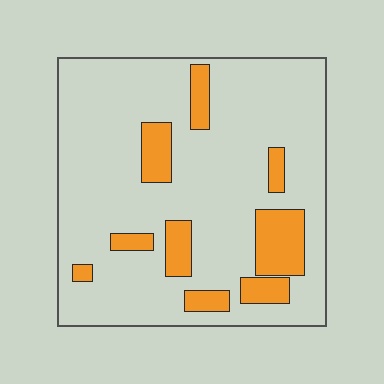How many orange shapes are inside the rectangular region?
9.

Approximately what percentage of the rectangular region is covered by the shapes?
Approximately 15%.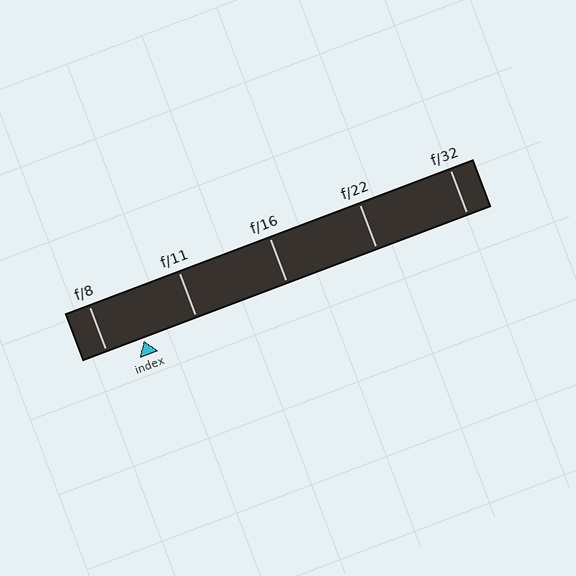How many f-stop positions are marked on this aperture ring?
There are 5 f-stop positions marked.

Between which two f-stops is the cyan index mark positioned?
The index mark is between f/8 and f/11.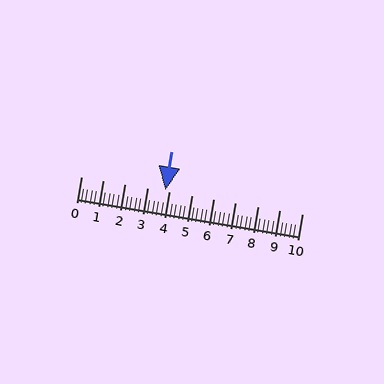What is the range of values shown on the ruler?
The ruler shows values from 0 to 10.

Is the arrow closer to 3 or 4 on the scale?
The arrow is closer to 4.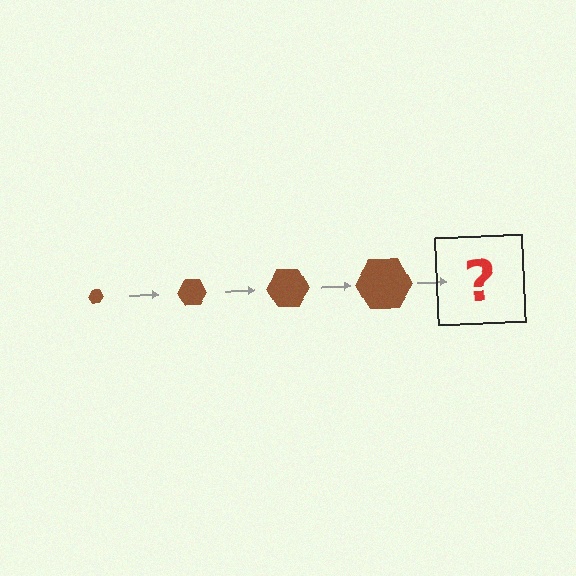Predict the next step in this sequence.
The next step is a brown hexagon, larger than the previous one.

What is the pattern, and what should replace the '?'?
The pattern is that the hexagon gets progressively larger each step. The '?' should be a brown hexagon, larger than the previous one.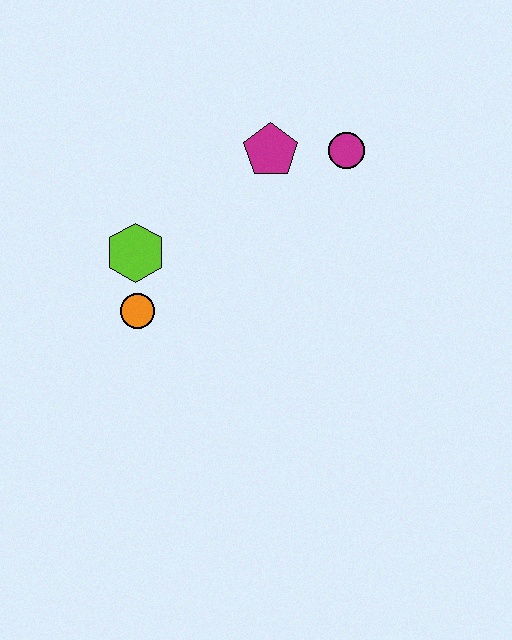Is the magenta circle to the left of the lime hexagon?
No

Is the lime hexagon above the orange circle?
Yes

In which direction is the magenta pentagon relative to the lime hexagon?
The magenta pentagon is to the right of the lime hexagon.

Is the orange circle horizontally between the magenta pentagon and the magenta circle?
No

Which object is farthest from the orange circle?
The magenta circle is farthest from the orange circle.